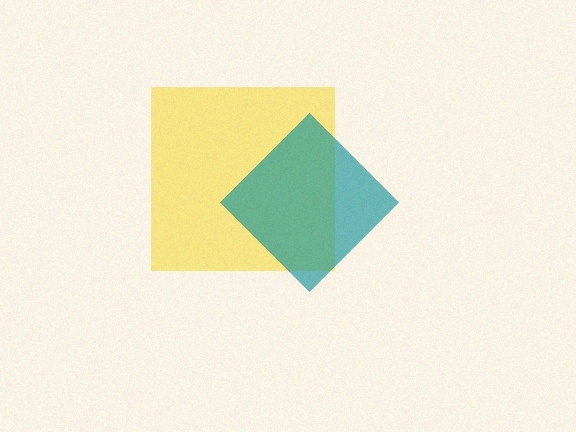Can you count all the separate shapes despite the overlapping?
Yes, there are 2 separate shapes.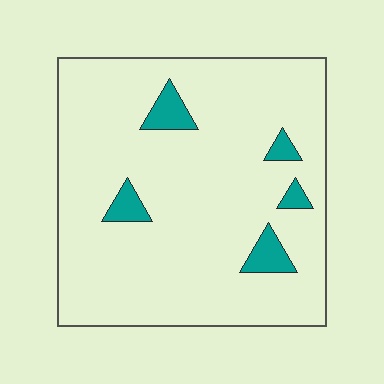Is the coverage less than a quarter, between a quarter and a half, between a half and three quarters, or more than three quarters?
Less than a quarter.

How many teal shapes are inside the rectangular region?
5.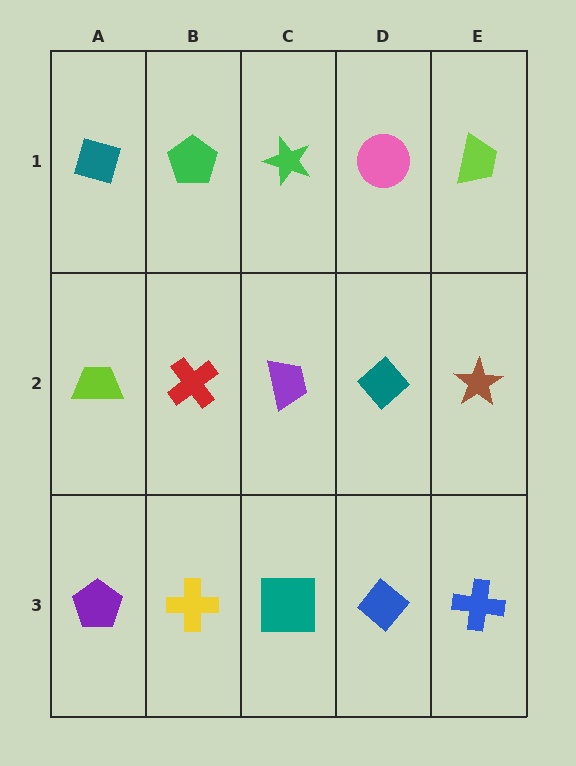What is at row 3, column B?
A yellow cross.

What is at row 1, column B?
A green pentagon.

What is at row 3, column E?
A blue cross.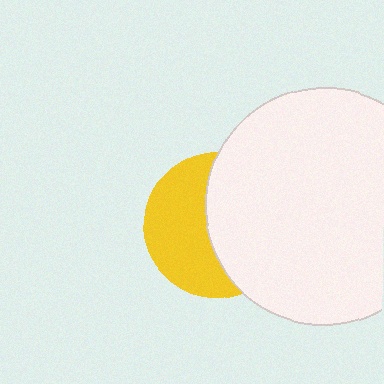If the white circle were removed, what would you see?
You would see the complete yellow circle.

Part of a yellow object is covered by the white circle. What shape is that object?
It is a circle.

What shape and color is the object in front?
The object in front is a white circle.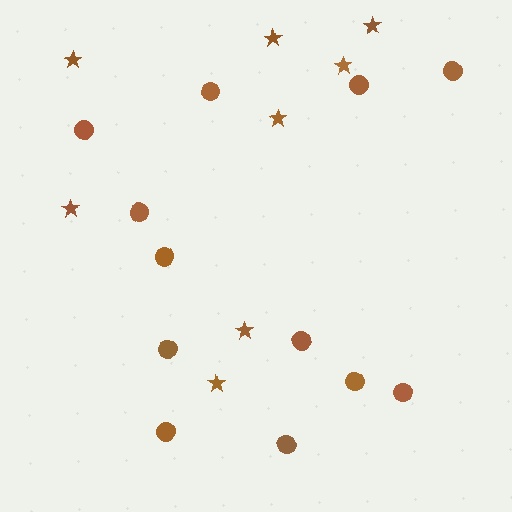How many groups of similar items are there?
There are 2 groups: one group of stars (8) and one group of circles (12).